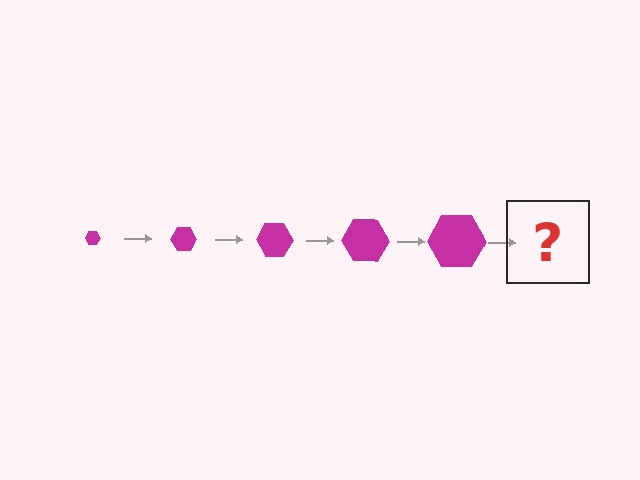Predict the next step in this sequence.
The next step is a magenta hexagon, larger than the previous one.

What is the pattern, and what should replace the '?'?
The pattern is that the hexagon gets progressively larger each step. The '?' should be a magenta hexagon, larger than the previous one.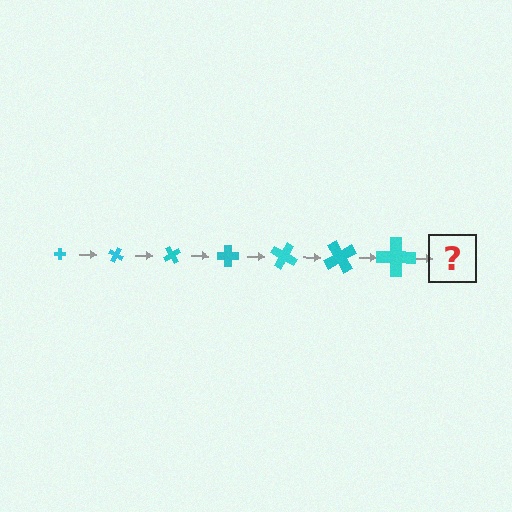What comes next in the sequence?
The next element should be a cross, larger than the previous one and rotated 210 degrees from the start.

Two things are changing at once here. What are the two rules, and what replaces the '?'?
The two rules are that the cross grows larger each step and it rotates 30 degrees each step. The '?' should be a cross, larger than the previous one and rotated 210 degrees from the start.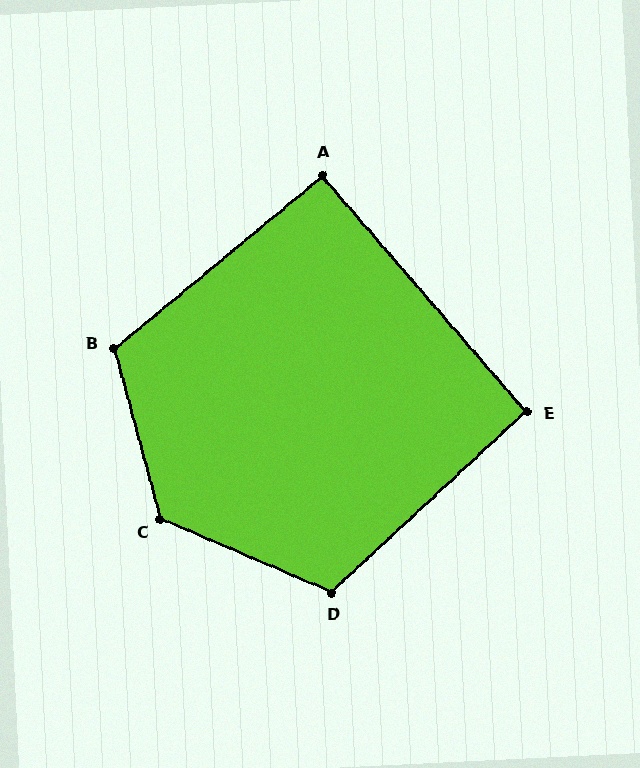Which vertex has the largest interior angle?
C, at approximately 128 degrees.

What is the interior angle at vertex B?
Approximately 115 degrees (obtuse).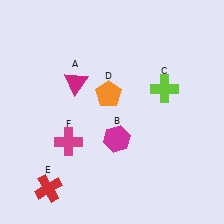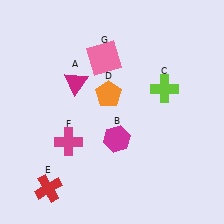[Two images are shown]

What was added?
A pink square (G) was added in Image 2.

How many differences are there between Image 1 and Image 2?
There is 1 difference between the two images.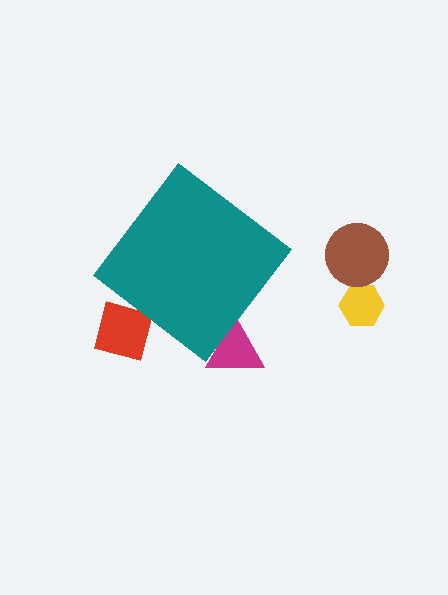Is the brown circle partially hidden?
No, the brown circle is fully visible.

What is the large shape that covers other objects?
A teal diamond.